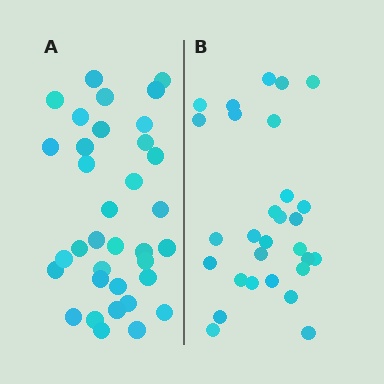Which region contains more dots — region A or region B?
Region A (the left region) has more dots.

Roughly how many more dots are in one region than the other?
Region A has about 6 more dots than region B.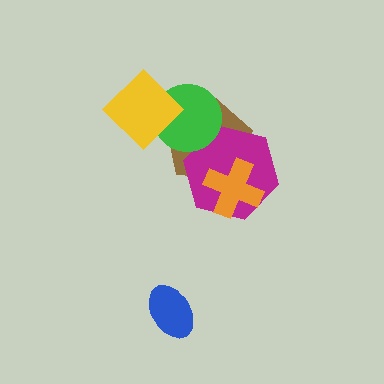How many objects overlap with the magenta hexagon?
3 objects overlap with the magenta hexagon.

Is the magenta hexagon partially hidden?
Yes, it is partially covered by another shape.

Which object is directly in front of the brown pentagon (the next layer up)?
The magenta hexagon is directly in front of the brown pentagon.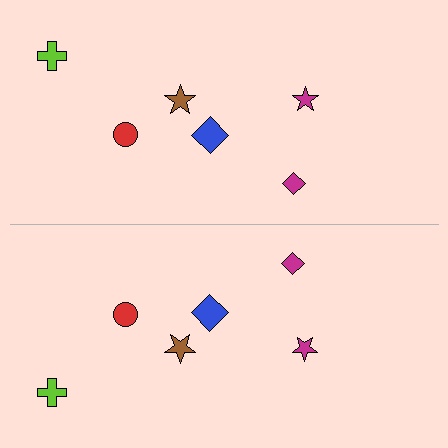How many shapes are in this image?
There are 12 shapes in this image.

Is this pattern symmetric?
Yes, this pattern has bilateral (reflection) symmetry.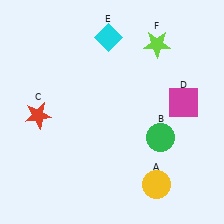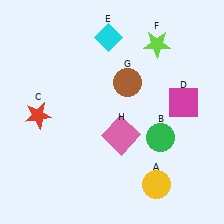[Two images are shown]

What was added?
A brown circle (G), a pink square (H) were added in Image 2.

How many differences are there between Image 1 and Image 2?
There are 2 differences between the two images.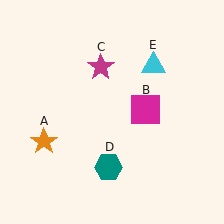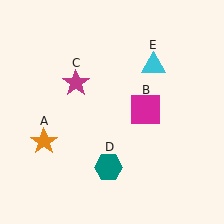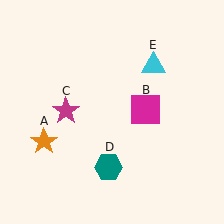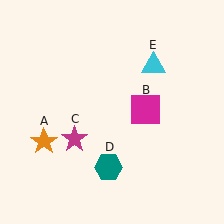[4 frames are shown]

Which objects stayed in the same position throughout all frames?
Orange star (object A) and magenta square (object B) and teal hexagon (object D) and cyan triangle (object E) remained stationary.